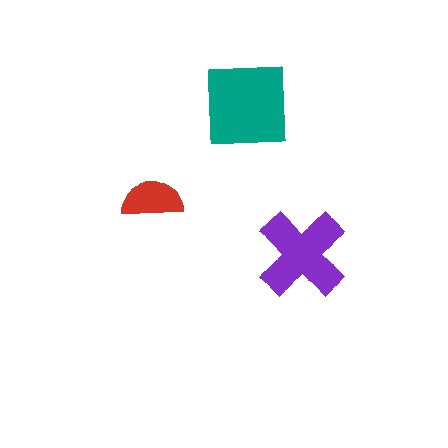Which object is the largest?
The teal square.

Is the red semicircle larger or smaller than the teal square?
Smaller.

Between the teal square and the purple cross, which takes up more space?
The teal square.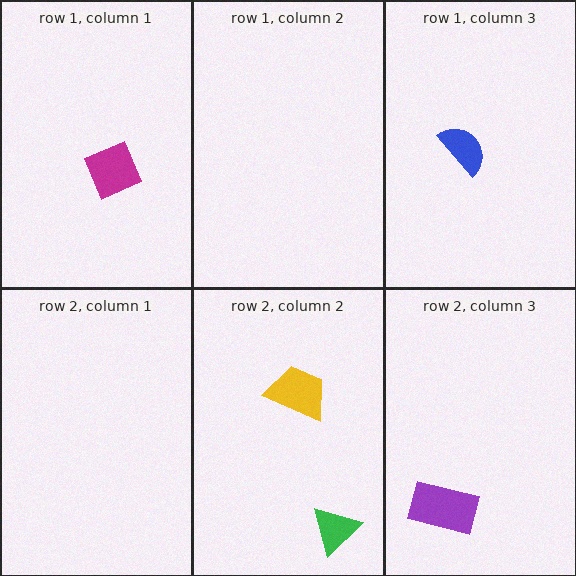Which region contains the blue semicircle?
The row 1, column 3 region.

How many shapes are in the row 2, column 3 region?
1.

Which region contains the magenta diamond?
The row 1, column 1 region.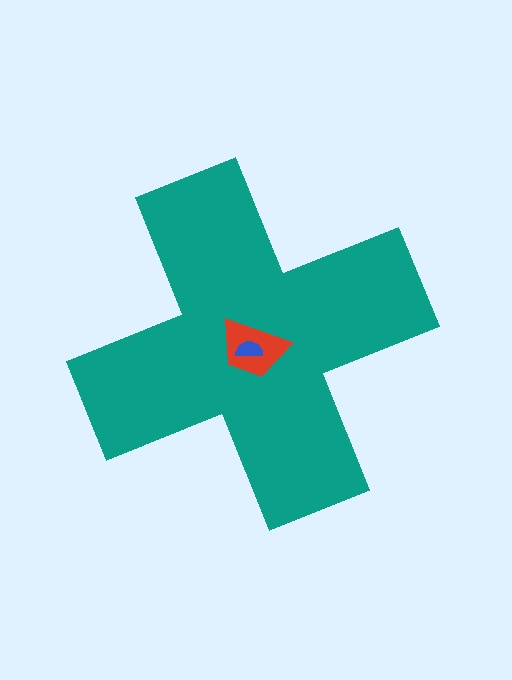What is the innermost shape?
The blue semicircle.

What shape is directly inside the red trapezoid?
The blue semicircle.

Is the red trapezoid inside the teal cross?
Yes.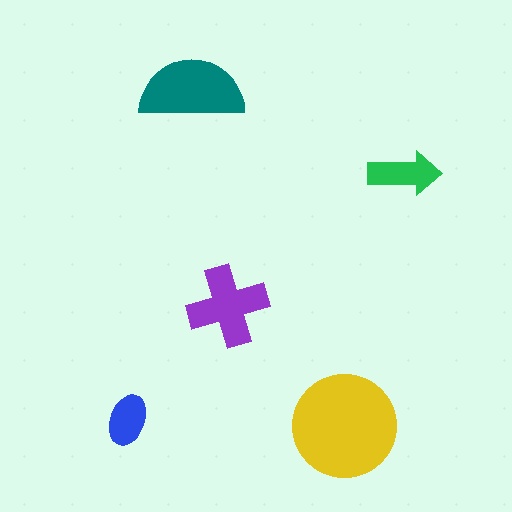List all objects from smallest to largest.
The blue ellipse, the green arrow, the purple cross, the teal semicircle, the yellow circle.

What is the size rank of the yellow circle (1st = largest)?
1st.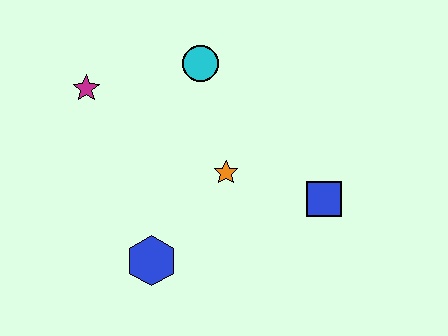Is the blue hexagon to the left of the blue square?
Yes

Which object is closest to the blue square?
The orange star is closest to the blue square.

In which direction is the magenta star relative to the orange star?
The magenta star is to the left of the orange star.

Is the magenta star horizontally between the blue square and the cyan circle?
No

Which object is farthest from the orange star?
The magenta star is farthest from the orange star.